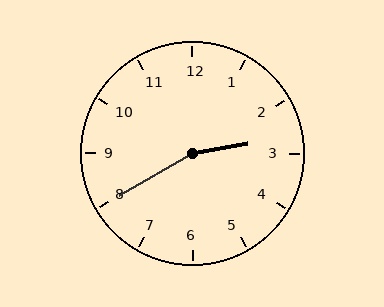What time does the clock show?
2:40.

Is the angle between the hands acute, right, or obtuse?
It is obtuse.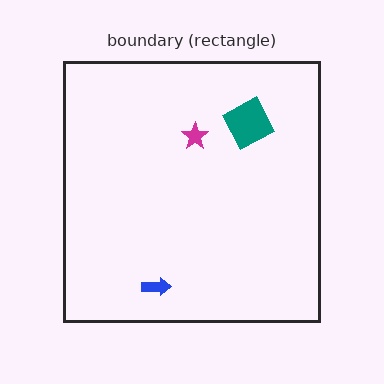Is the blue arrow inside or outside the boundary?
Inside.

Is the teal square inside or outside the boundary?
Inside.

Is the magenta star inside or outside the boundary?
Inside.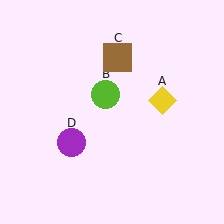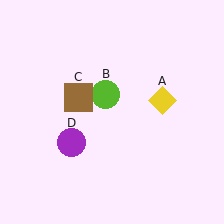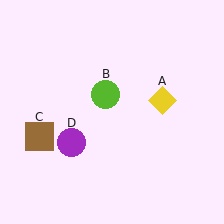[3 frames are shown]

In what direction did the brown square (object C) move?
The brown square (object C) moved down and to the left.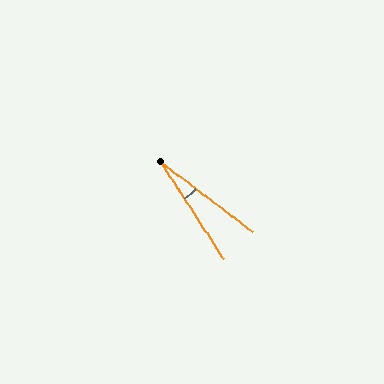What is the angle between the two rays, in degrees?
Approximately 20 degrees.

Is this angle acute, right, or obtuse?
It is acute.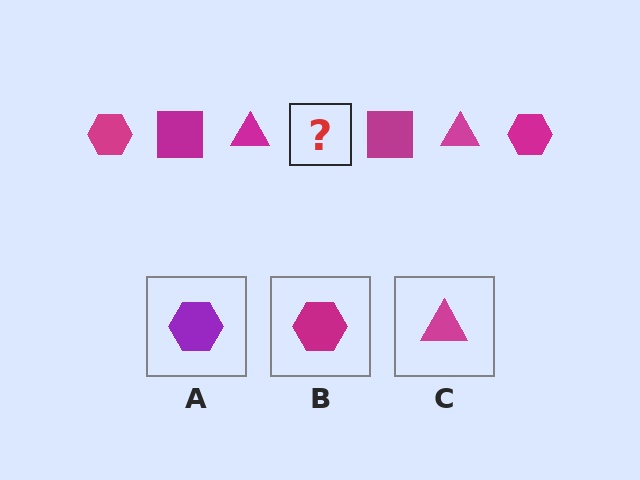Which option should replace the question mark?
Option B.